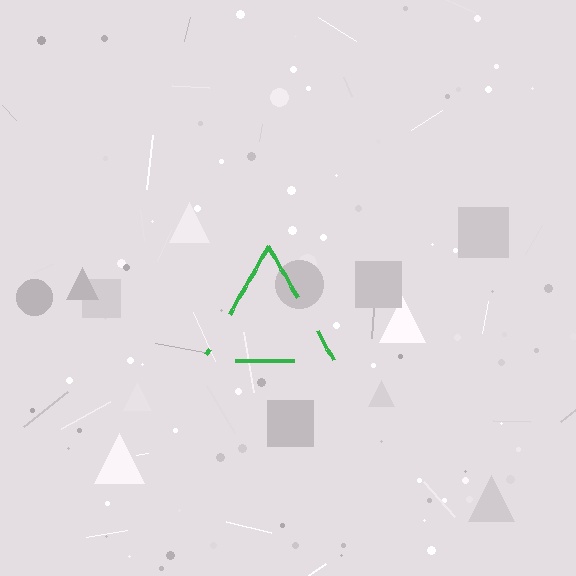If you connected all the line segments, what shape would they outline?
They would outline a triangle.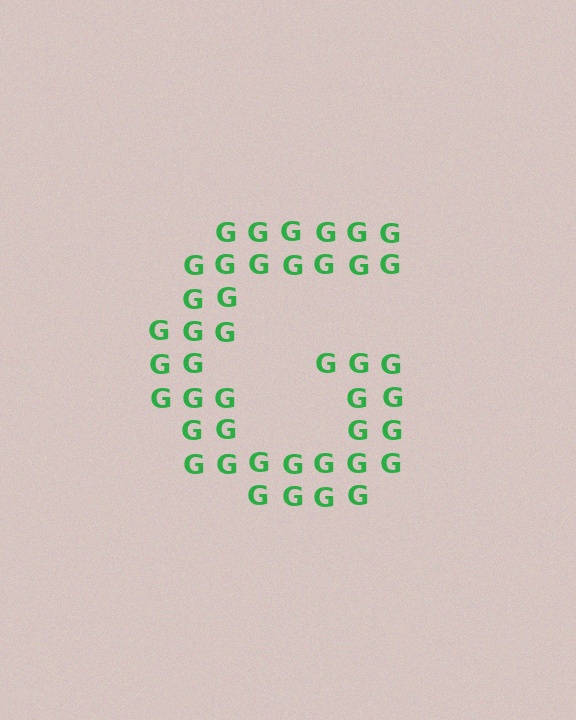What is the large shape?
The large shape is the letter G.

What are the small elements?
The small elements are letter G's.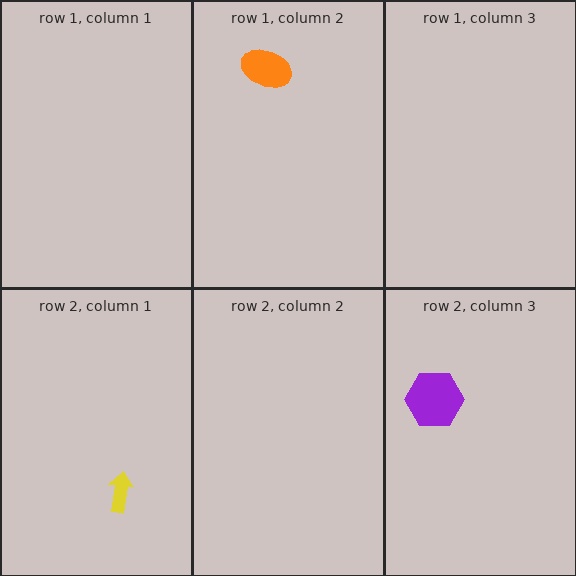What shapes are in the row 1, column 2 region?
The orange ellipse.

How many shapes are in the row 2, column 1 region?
1.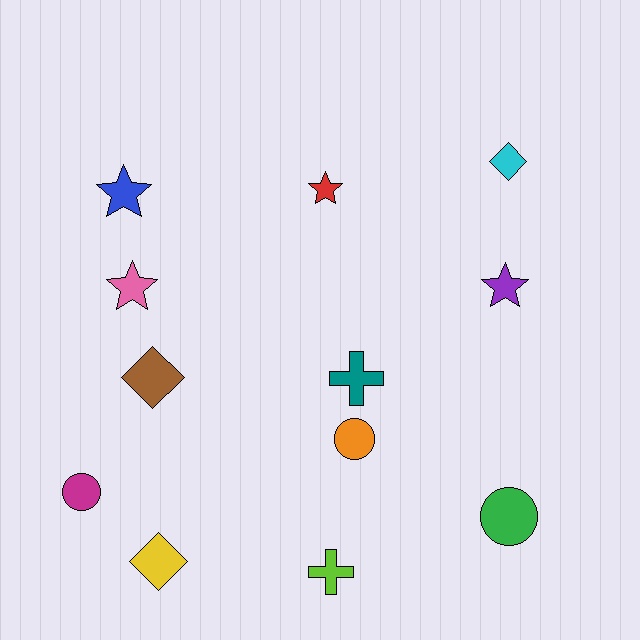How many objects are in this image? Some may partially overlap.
There are 12 objects.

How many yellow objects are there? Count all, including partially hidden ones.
There is 1 yellow object.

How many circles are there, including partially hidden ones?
There are 3 circles.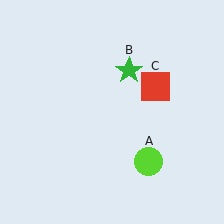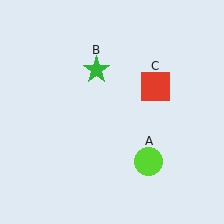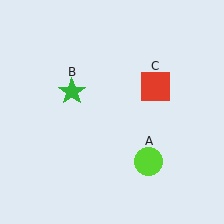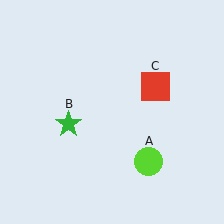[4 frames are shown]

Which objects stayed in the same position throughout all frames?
Lime circle (object A) and red square (object C) remained stationary.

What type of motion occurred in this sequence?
The green star (object B) rotated counterclockwise around the center of the scene.